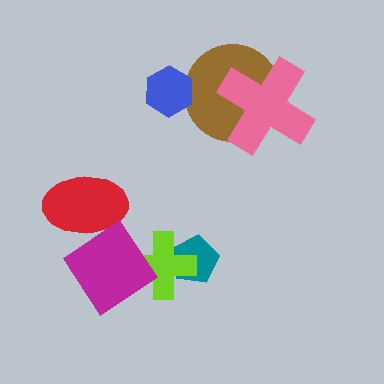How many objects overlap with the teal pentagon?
1 object overlaps with the teal pentagon.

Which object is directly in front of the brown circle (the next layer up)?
The pink cross is directly in front of the brown circle.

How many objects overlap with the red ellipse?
1 object overlaps with the red ellipse.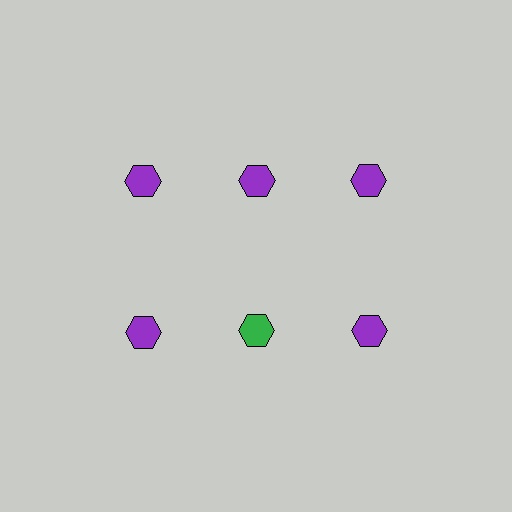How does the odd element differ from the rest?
It has a different color: green instead of purple.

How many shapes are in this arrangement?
There are 6 shapes arranged in a grid pattern.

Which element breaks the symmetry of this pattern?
The green hexagon in the second row, second from left column breaks the symmetry. All other shapes are purple hexagons.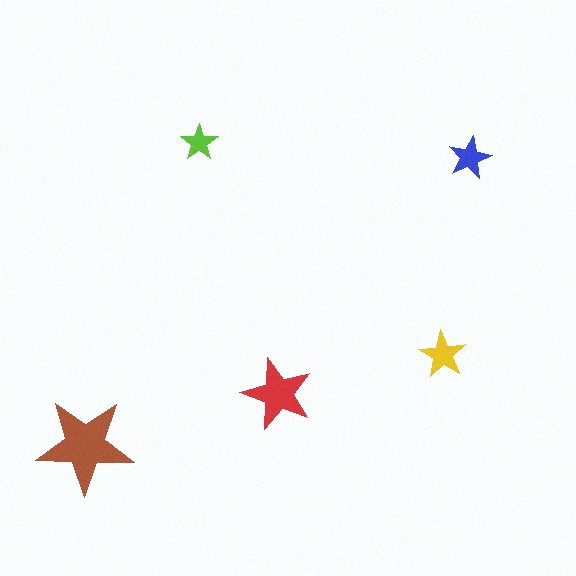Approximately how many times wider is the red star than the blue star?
About 1.5 times wider.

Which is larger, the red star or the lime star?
The red one.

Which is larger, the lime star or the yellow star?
The yellow one.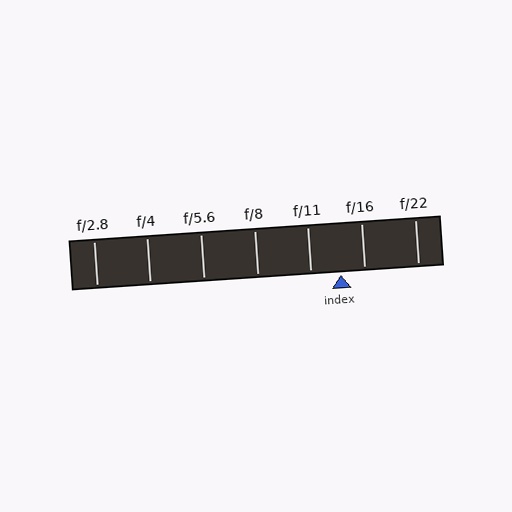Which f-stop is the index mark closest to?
The index mark is closest to f/16.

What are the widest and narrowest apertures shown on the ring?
The widest aperture shown is f/2.8 and the narrowest is f/22.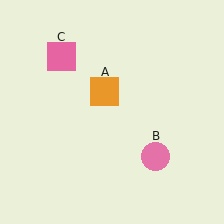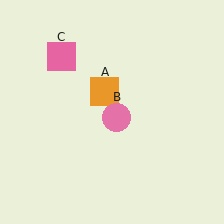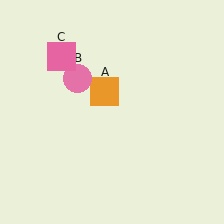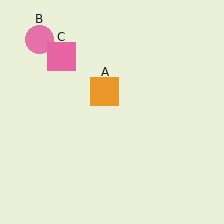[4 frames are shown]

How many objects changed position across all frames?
1 object changed position: pink circle (object B).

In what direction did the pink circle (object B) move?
The pink circle (object B) moved up and to the left.